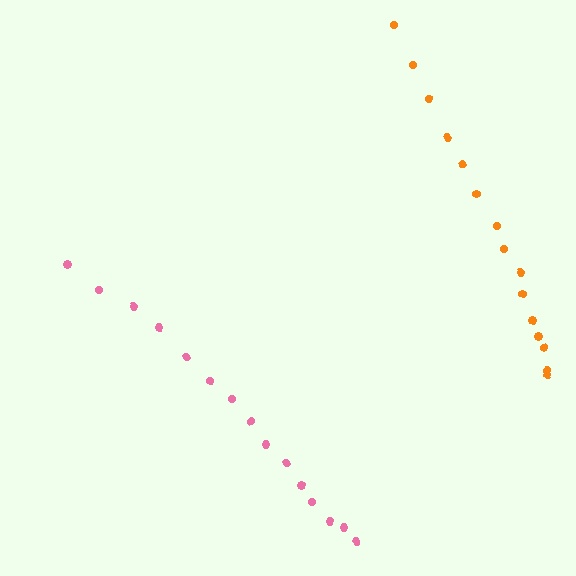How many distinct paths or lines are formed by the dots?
There are 2 distinct paths.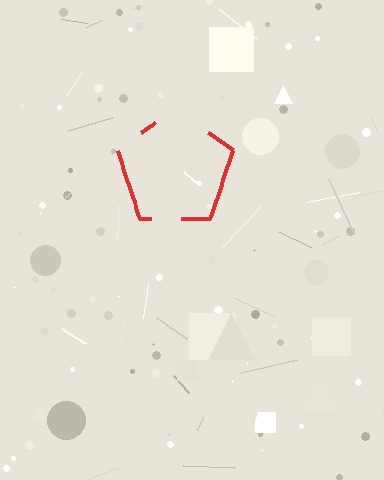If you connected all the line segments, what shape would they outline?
They would outline a pentagon.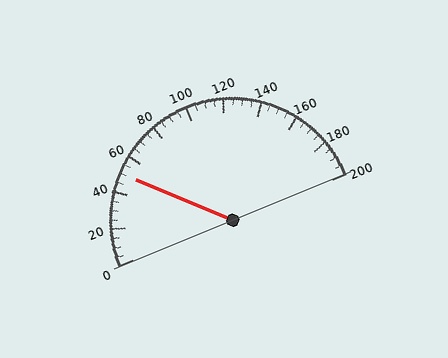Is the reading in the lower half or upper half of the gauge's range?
The reading is in the lower half of the range (0 to 200).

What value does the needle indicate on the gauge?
The needle indicates approximately 50.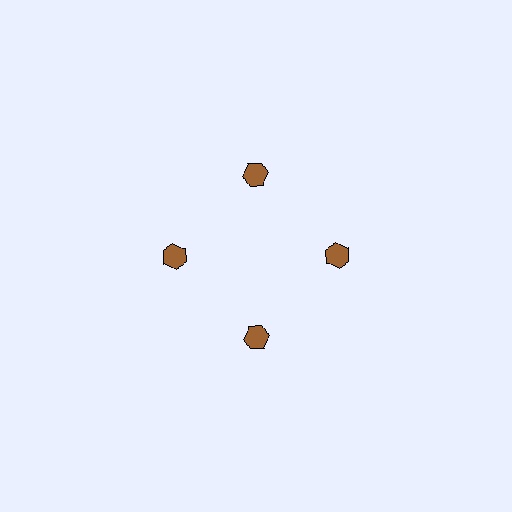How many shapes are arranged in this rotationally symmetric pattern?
There are 4 shapes, arranged in 4 groups of 1.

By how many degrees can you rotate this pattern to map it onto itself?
The pattern maps onto itself every 90 degrees of rotation.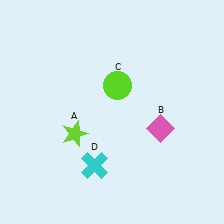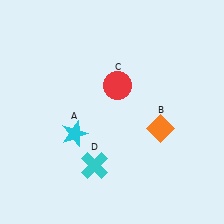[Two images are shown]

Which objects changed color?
A changed from lime to cyan. B changed from pink to orange. C changed from lime to red.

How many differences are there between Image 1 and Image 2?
There are 3 differences between the two images.